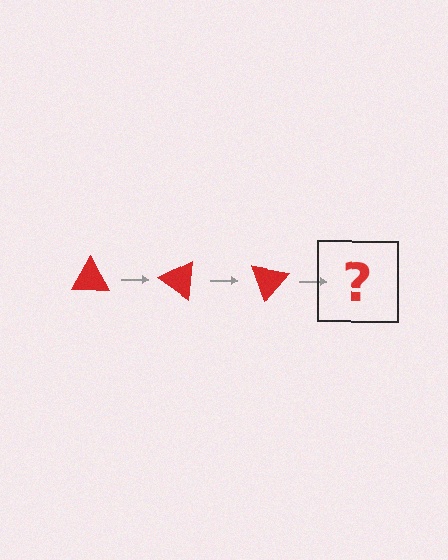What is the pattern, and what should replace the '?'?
The pattern is that the triangle rotates 35 degrees each step. The '?' should be a red triangle rotated 105 degrees.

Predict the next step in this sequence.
The next step is a red triangle rotated 105 degrees.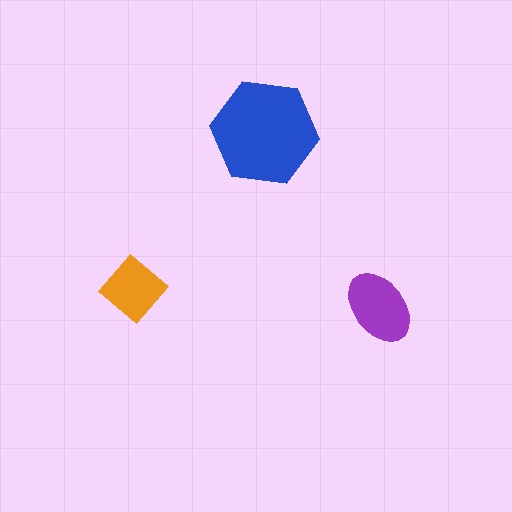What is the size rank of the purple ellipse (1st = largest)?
2nd.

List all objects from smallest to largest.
The orange diamond, the purple ellipse, the blue hexagon.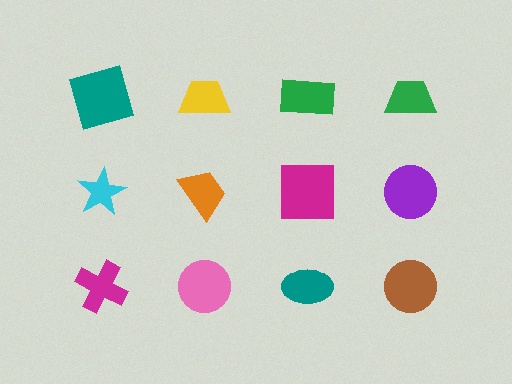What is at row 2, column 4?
A purple circle.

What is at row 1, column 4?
A green trapezoid.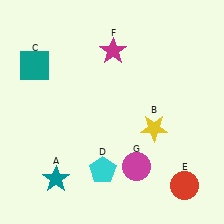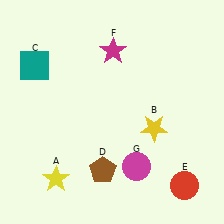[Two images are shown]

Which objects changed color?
A changed from teal to yellow. D changed from cyan to brown.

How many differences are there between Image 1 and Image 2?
There are 2 differences between the two images.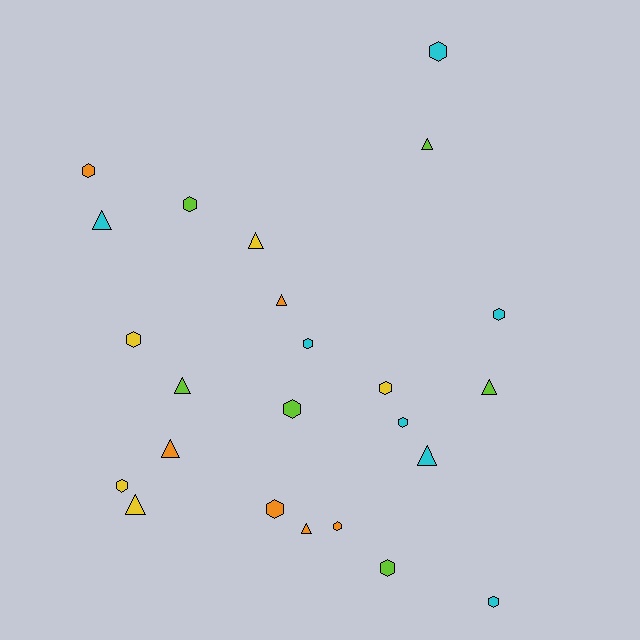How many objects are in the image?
There are 24 objects.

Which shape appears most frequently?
Hexagon, with 14 objects.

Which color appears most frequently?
Cyan, with 7 objects.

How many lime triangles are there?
There are 3 lime triangles.